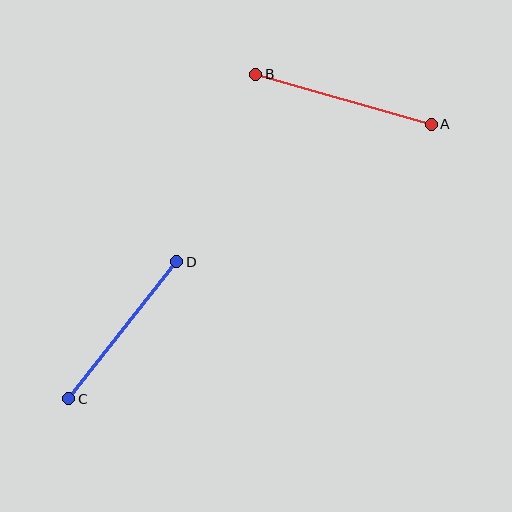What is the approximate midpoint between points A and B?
The midpoint is at approximately (344, 99) pixels.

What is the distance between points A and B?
The distance is approximately 182 pixels.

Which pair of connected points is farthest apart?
Points A and B are farthest apart.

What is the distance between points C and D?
The distance is approximately 174 pixels.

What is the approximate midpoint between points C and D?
The midpoint is at approximately (123, 330) pixels.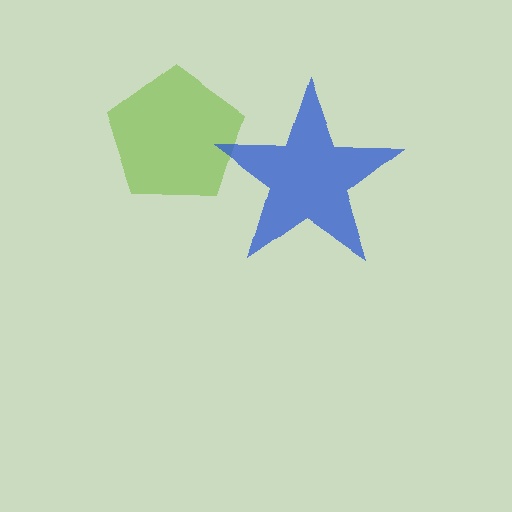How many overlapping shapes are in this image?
There are 2 overlapping shapes in the image.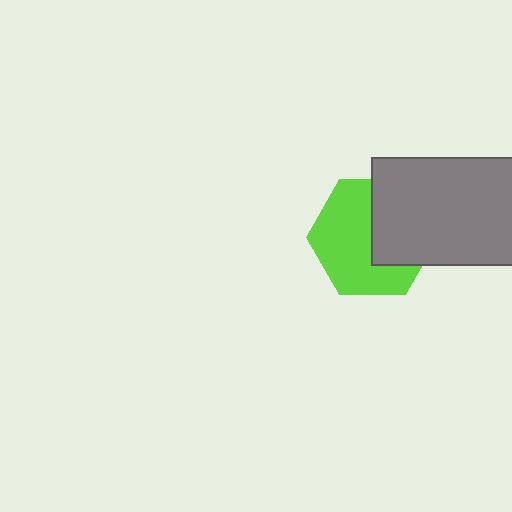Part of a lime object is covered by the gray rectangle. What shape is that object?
It is a hexagon.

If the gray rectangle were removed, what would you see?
You would see the complete lime hexagon.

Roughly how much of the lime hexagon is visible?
About half of it is visible (roughly 60%).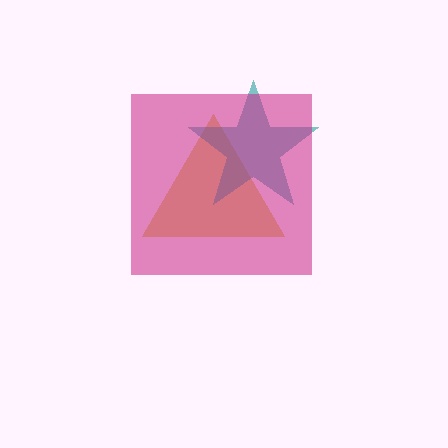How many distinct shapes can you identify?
There are 3 distinct shapes: a yellow triangle, a teal star, a magenta square.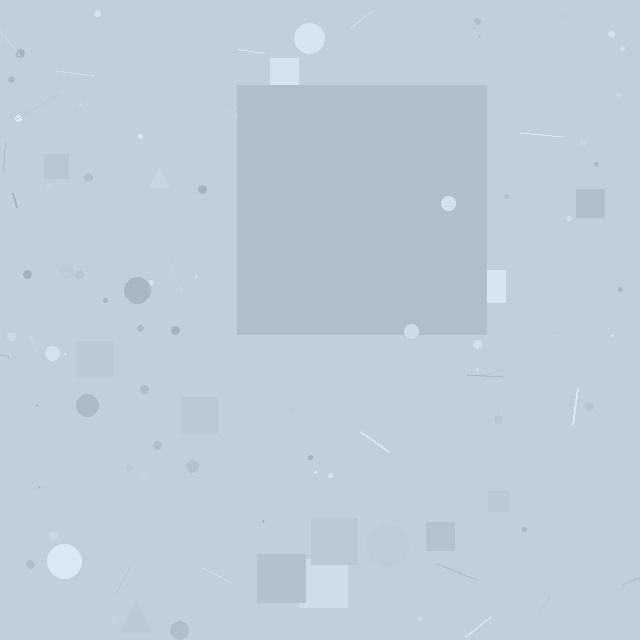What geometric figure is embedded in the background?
A square is embedded in the background.